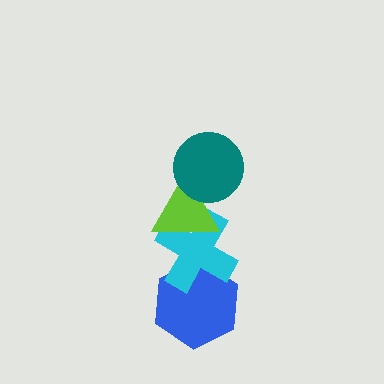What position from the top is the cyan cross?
The cyan cross is 3rd from the top.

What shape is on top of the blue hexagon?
The cyan cross is on top of the blue hexagon.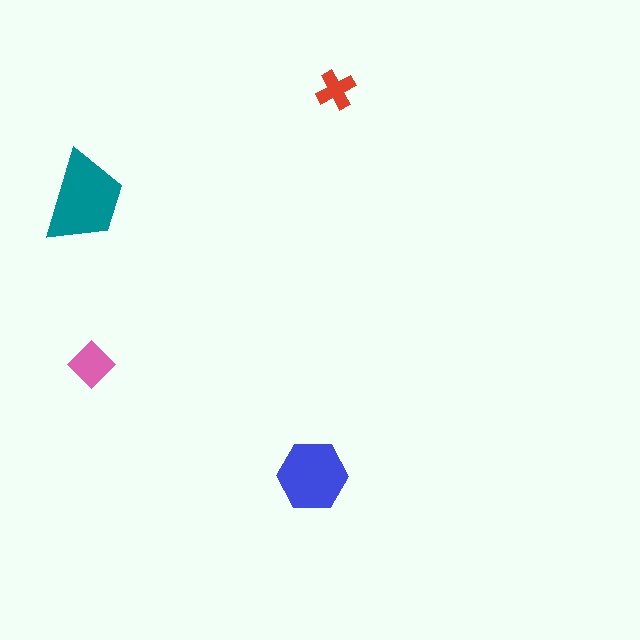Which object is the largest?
The teal trapezoid.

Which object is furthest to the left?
The teal trapezoid is leftmost.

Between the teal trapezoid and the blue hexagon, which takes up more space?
The teal trapezoid.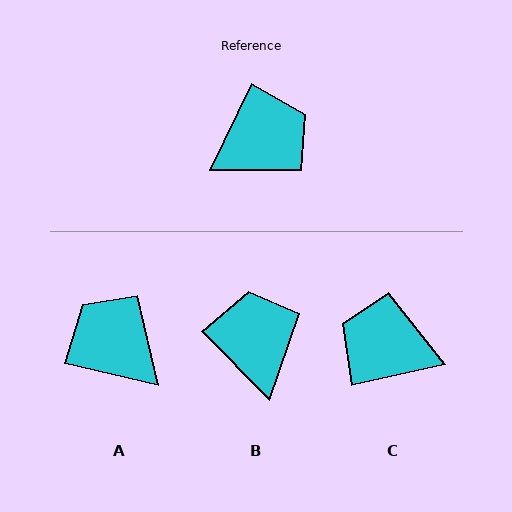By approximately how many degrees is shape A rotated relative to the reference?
Approximately 103 degrees counter-clockwise.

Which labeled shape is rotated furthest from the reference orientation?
C, about 128 degrees away.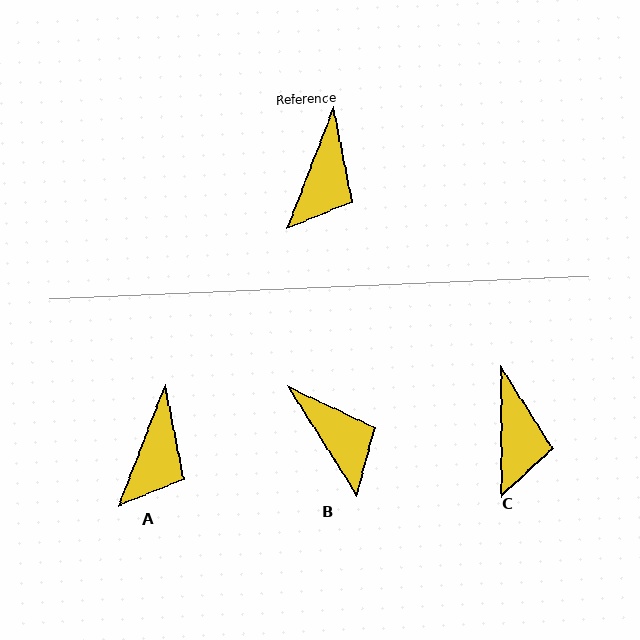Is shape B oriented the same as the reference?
No, it is off by about 53 degrees.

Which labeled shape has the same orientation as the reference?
A.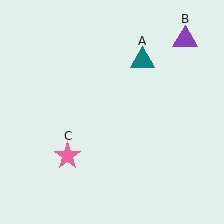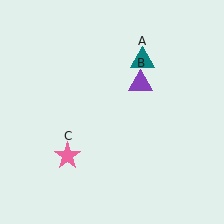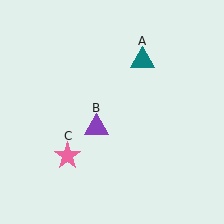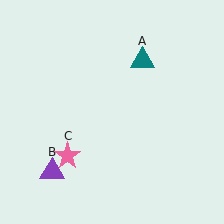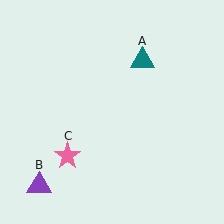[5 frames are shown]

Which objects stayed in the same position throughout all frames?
Teal triangle (object A) and pink star (object C) remained stationary.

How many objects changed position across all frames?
1 object changed position: purple triangle (object B).